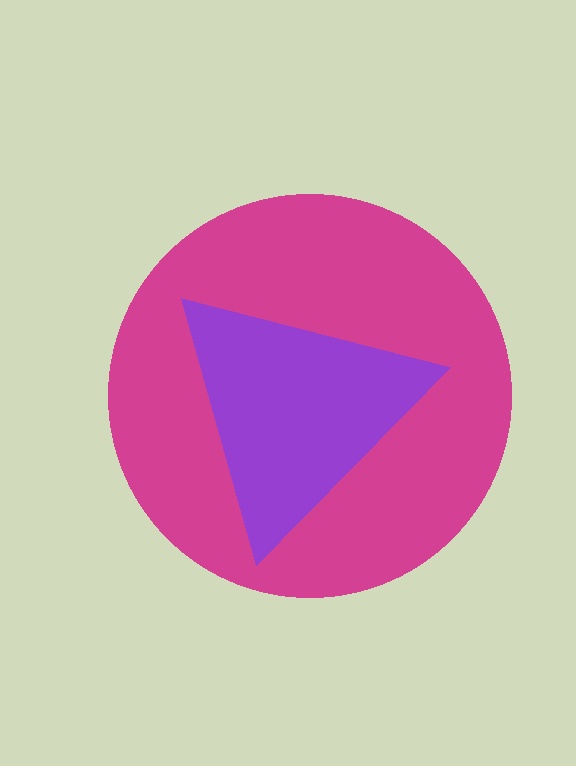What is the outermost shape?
The magenta circle.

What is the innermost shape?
The purple triangle.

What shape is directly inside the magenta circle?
The purple triangle.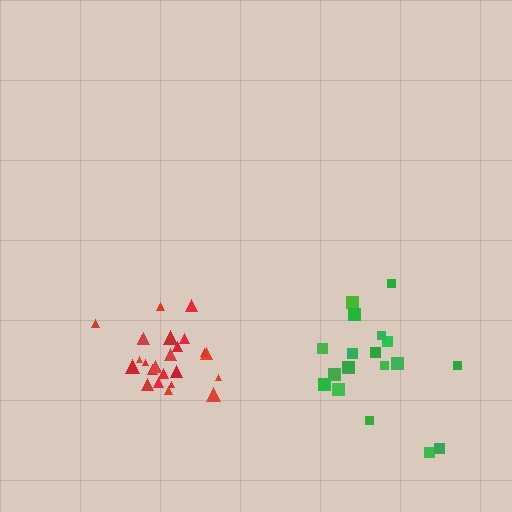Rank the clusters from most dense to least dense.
red, green.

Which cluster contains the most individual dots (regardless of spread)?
Red (24).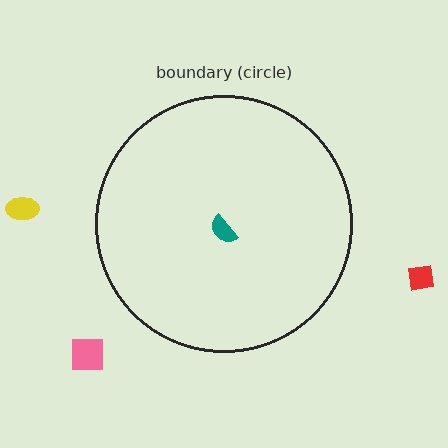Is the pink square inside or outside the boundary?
Outside.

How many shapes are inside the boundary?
1 inside, 3 outside.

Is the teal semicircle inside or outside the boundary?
Inside.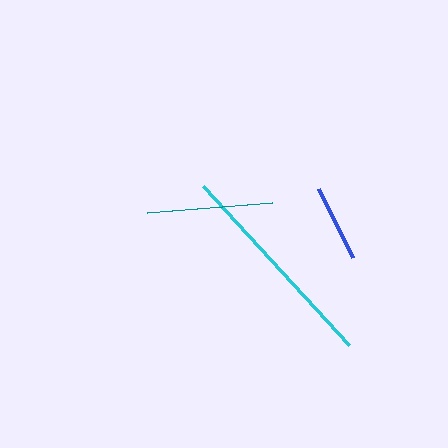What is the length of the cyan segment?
The cyan segment is approximately 216 pixels long.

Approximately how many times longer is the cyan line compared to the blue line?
The cyan line is approximately 2.8 times the length of the blue line.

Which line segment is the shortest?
The blue line is the shortest at approximately 77 pixels.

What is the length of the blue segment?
The blue segment is approximately 77 pixels long.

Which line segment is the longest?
The cyan line is the longest at approximately 216 pixels.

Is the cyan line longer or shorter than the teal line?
The cyan line is longer than the teal line.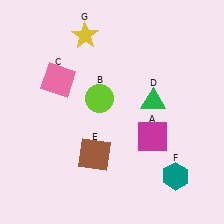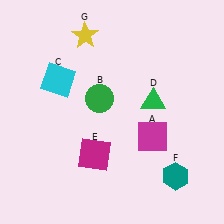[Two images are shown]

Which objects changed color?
B changed from lime to green. C changed from pink to cyan. E changed from brown to magenta.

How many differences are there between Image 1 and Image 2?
There are 3 differences between the two images.